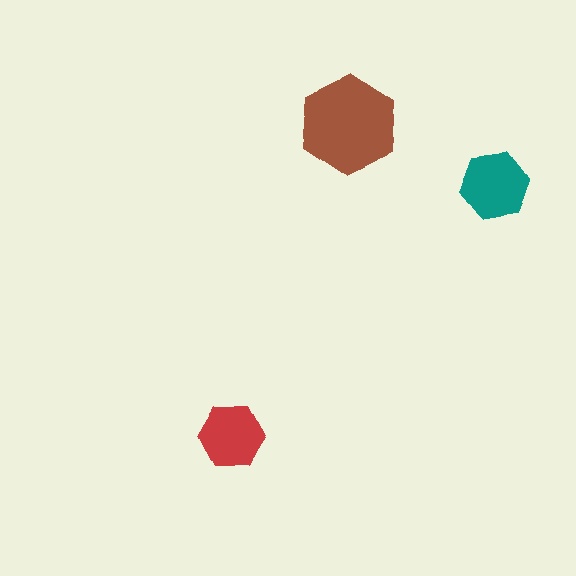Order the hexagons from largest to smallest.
the brown one, the teal one, the red one.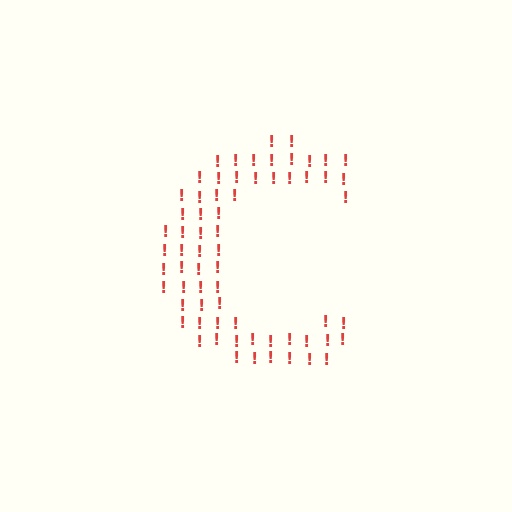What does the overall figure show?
The overall figure shows the letter C.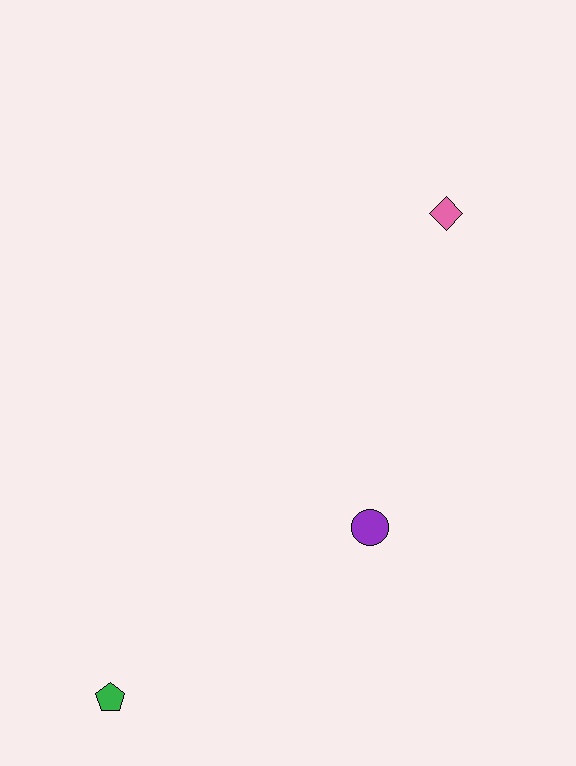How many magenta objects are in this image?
There are no magenta objects.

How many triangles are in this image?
There are no triangles.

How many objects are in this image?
There are 3 objects.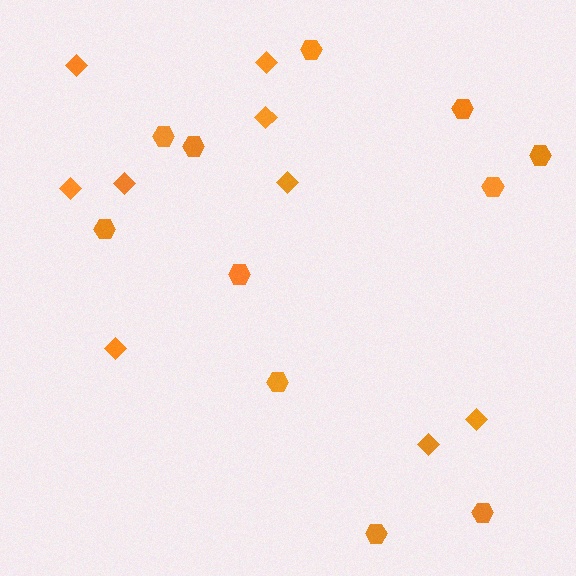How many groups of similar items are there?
There are 2 groups: one group of hexagons (11) and one group of diamonds (9).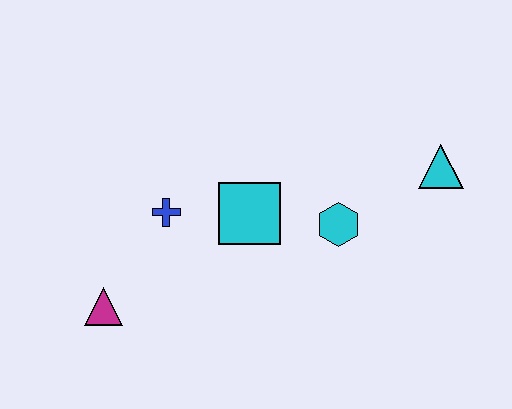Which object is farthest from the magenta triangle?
The cyan triangle is farthest from the magenta triangle.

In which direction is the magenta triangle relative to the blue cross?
The magenta triangle is below the blue cross.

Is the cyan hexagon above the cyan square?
No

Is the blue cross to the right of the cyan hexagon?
No